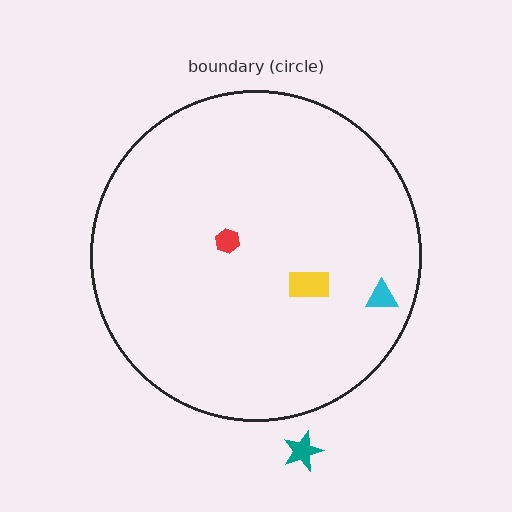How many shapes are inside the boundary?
3 inside, 1 outside.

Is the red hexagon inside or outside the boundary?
Inside.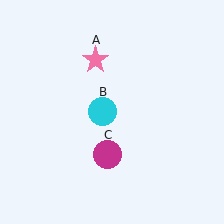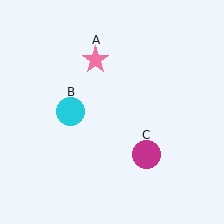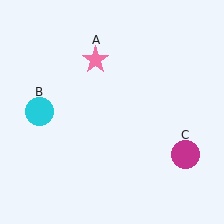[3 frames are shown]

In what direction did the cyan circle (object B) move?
The cyan circle (object B) moved left.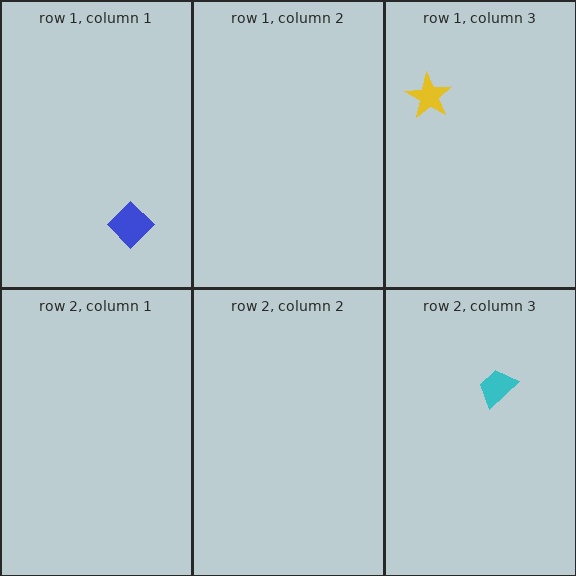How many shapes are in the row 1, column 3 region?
1.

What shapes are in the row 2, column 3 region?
The cyan trapezoid.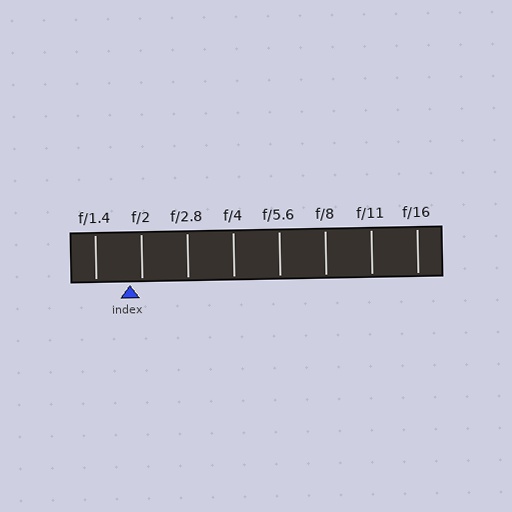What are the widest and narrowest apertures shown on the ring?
The widest aperture shown is f/1.4 and the narrowest is f/16.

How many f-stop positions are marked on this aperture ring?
There are 8 f-stop positions marked.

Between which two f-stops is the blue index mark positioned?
The index mark is between f/1.4 and f/2.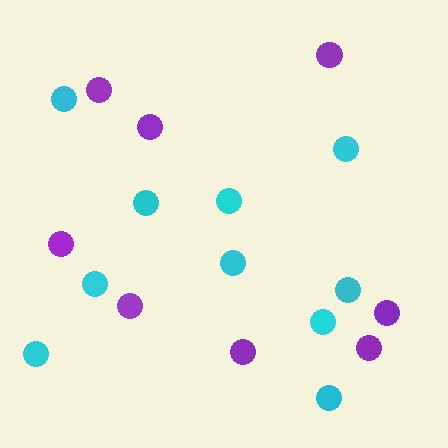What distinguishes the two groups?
There are 2 groups: one group of purple circles (8) and one group of cyan circles (10).